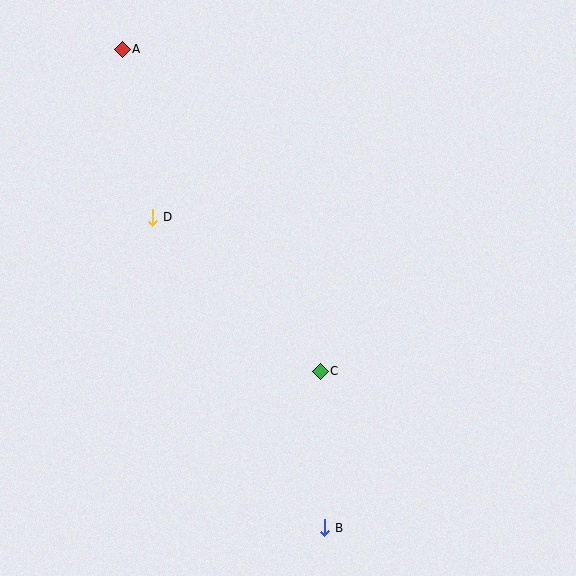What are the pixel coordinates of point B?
Point B is at (325, 528).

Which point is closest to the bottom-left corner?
Point B is closest to the bottom-left corner.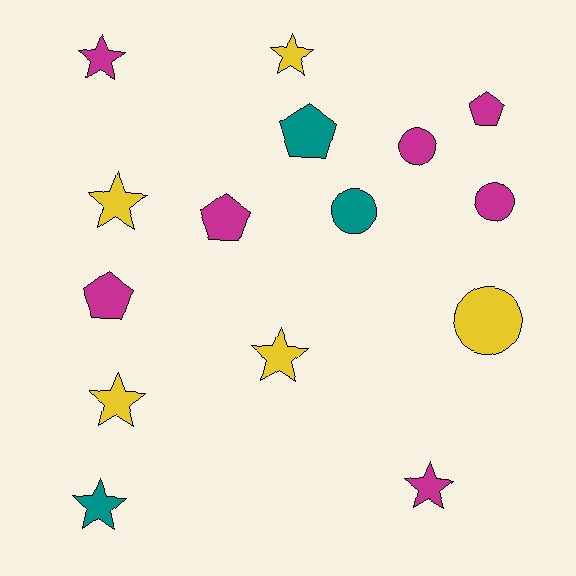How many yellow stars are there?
There are 4 yellow stars.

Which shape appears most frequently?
Star, with 7 objects.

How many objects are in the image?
There are 15 objects.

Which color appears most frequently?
Magenta, with 7 objects.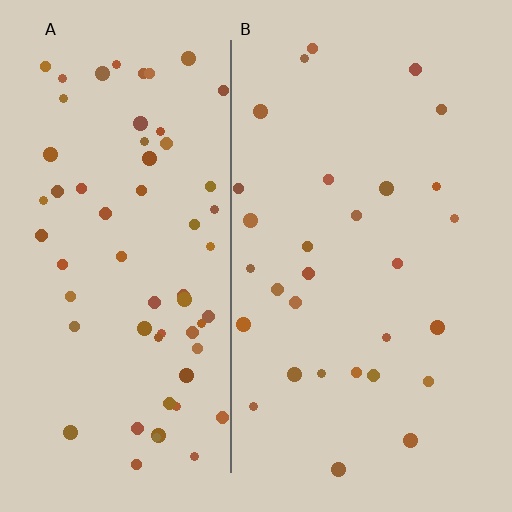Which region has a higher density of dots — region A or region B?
A (the left).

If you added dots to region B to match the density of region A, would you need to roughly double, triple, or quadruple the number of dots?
Approximately double.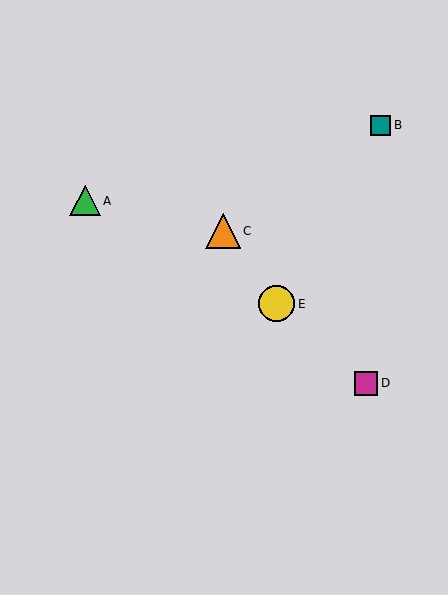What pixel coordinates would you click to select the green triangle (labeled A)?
Click at (85, 201) to select the green triangle A.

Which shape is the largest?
The yellow circle (labeled E) is the largest.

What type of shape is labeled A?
Shape A is a green triangle.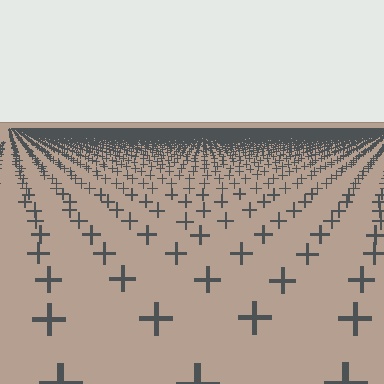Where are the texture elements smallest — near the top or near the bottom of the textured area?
Near the top.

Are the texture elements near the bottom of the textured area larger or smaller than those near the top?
Larger. Near the bottom, elements are closer to the viewer and appear at a bigger on-screen size.